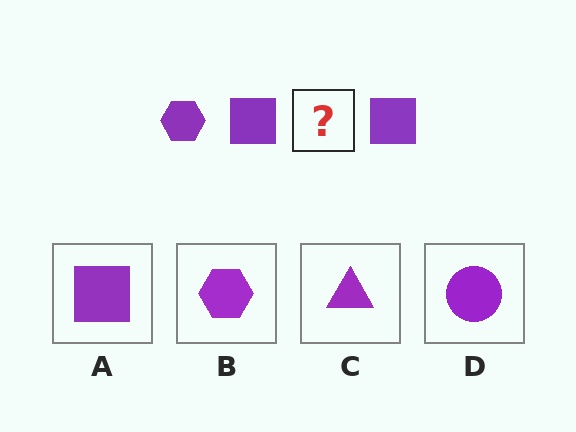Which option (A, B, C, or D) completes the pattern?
B.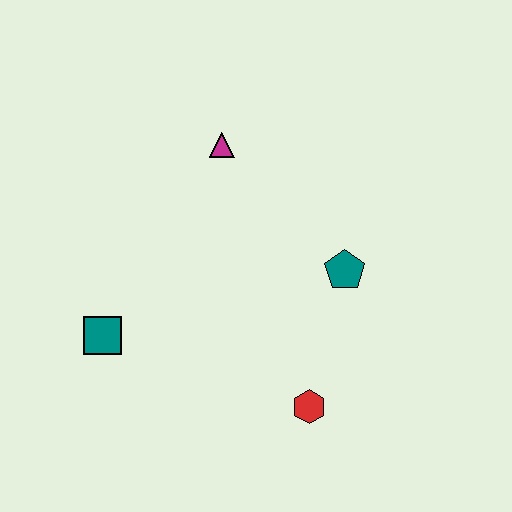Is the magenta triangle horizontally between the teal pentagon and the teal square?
Yes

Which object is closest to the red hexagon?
The teal pentagon is closest to the red hexagon.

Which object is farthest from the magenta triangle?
The red hexagon is farthest from the magenta triangle.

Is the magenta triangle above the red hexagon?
Yes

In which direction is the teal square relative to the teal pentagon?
The teal square is to the left of the teal pentagon.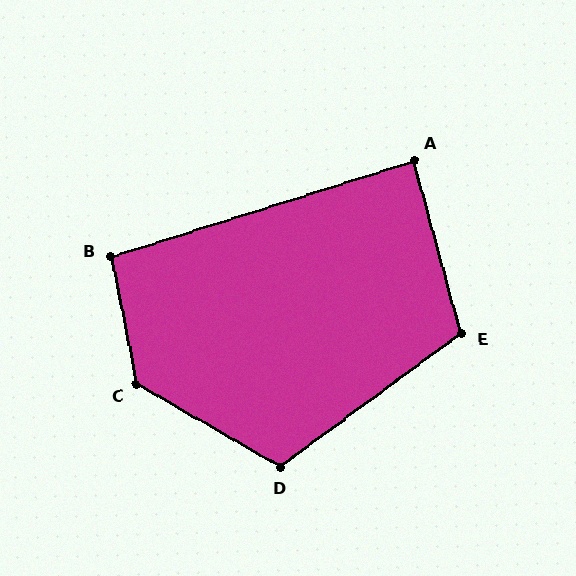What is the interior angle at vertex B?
Approximately 96 degrees (obtuse).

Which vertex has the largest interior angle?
C, at approximately 131 degrees.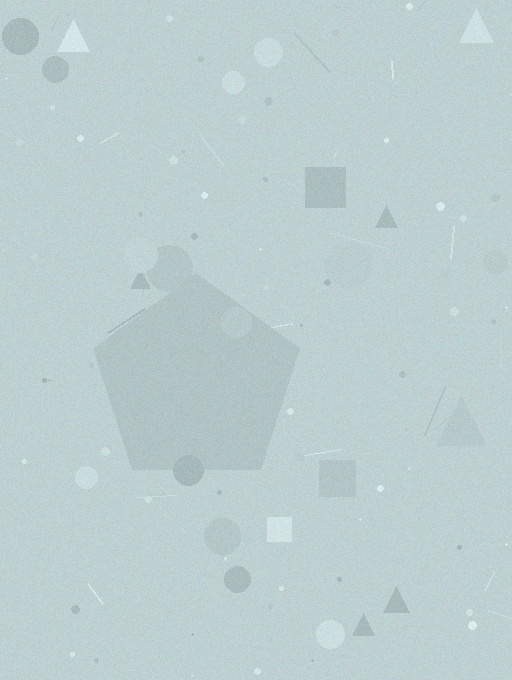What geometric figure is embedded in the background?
A pentagon is embedded in the background.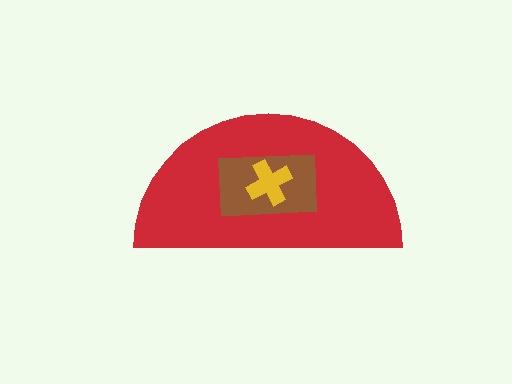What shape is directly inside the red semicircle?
The brown rectangle.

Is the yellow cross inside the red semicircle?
Yes.